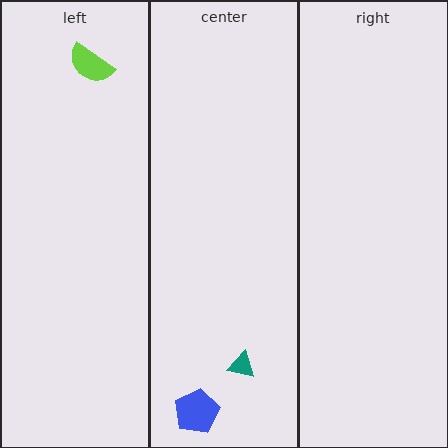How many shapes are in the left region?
1.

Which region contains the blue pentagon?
The center region.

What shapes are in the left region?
The lime semicircle.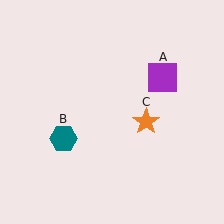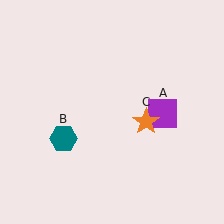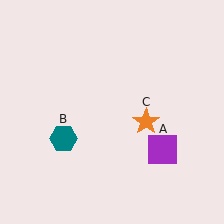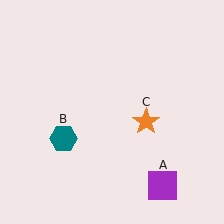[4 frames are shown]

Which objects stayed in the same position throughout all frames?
Teal hexagon (object B) and orange star (object C) remained stationary.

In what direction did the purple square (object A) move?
The purple square (object A) moved down.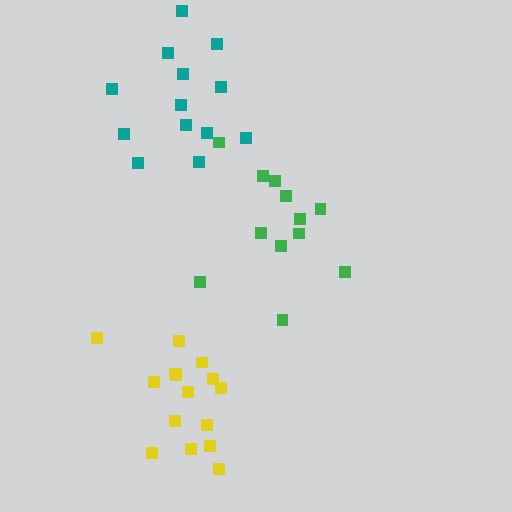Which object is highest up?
The teal cluster is topmost.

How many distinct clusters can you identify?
There are 3 distinct clusters.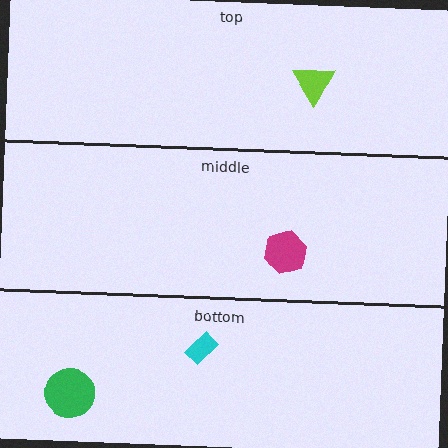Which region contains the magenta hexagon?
The middle region.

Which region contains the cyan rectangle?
The bottom region.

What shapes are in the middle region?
The magenta hexagon.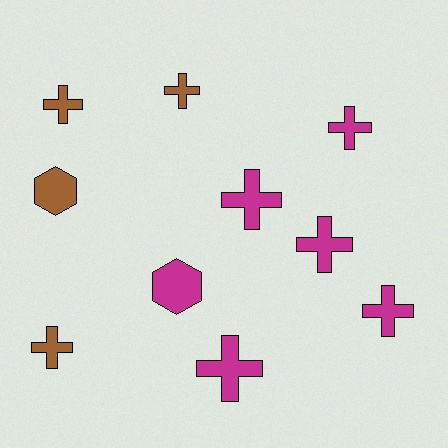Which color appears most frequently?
Magenta, with 6 objects.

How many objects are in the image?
There are 10 objects.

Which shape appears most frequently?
Cross, with 8 objects.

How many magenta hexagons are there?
There is 1 magenta hexagon.